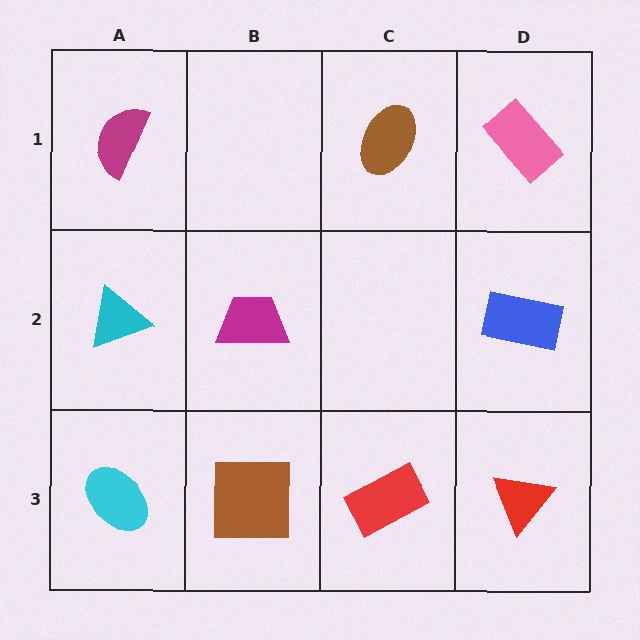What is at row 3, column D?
A red triangle.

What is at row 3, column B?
A brown square.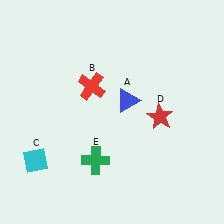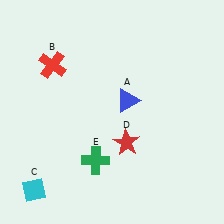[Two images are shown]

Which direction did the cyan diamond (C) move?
The cyan diamond (C) moved down.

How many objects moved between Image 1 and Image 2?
3 objects moved between the two images.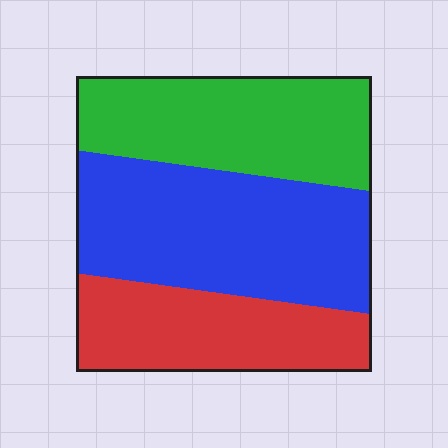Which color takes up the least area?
Red, at roughly 25%.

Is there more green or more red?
Green.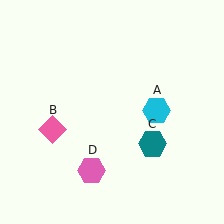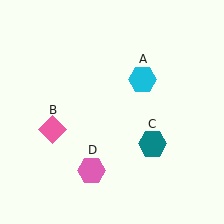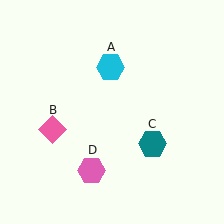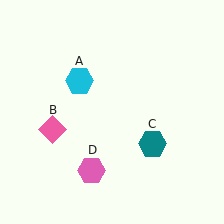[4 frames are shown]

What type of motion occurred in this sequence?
The cyan hexagon (object A) rotated counterclockwise around the center of the scene.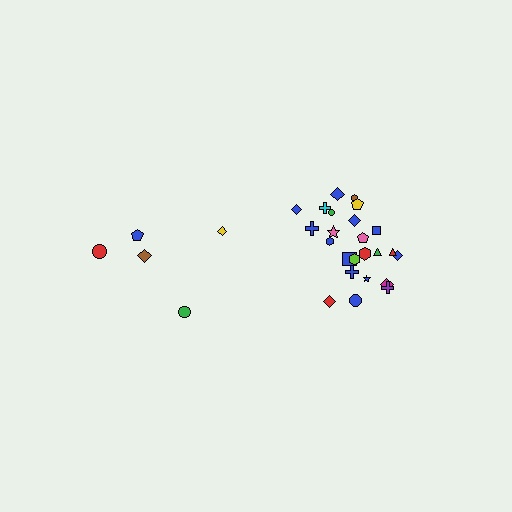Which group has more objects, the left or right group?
The right group.